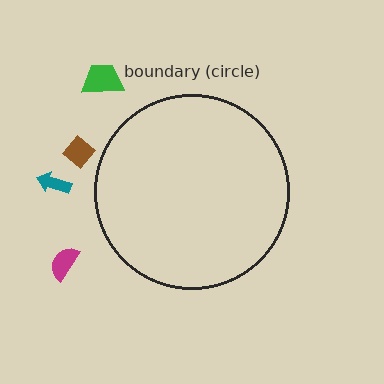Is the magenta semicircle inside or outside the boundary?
Outside.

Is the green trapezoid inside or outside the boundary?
Outside.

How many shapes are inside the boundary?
0 inside, 4 outside.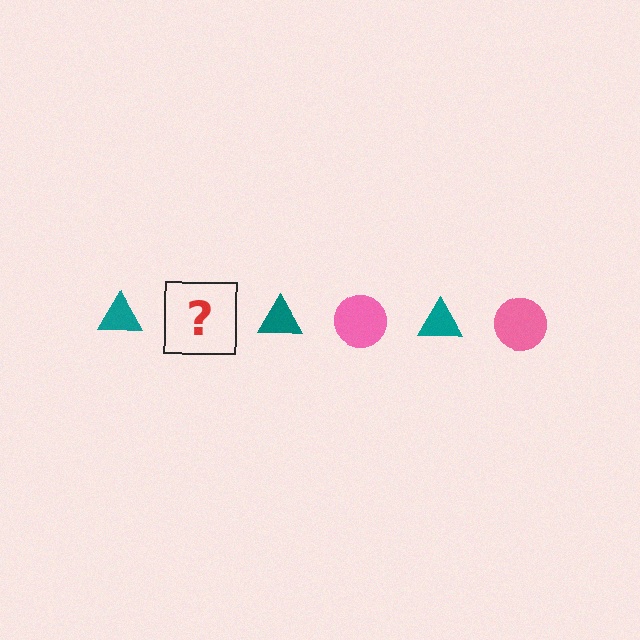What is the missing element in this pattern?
The missing element is a pink circle.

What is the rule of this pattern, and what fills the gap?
The rule is that the pattern alternates between teal triangle and pink circle. The gap should be filled with a pink circle.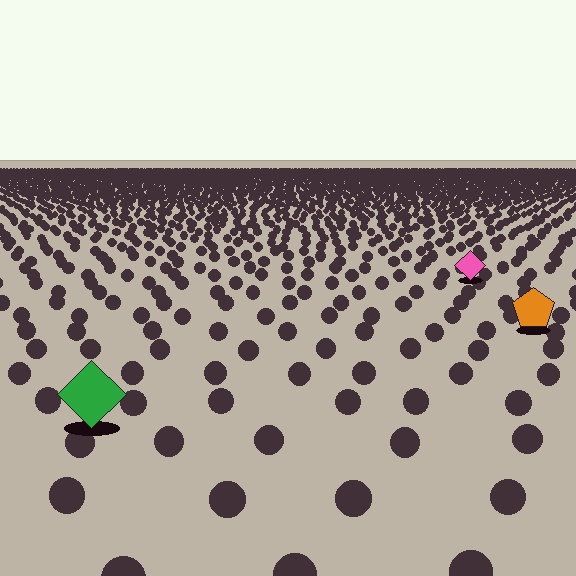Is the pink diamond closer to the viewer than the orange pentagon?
No. The orange pentagon is closer — you can tell from the texture gradient: the ground texture is coarser near it.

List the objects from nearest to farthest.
From nearest to farthest: the green diamond, the orange pentagon, the pink diamond.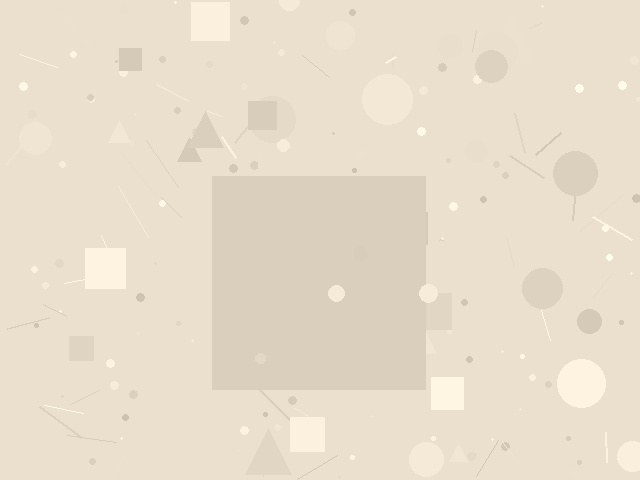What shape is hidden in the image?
A square is hidden in the image.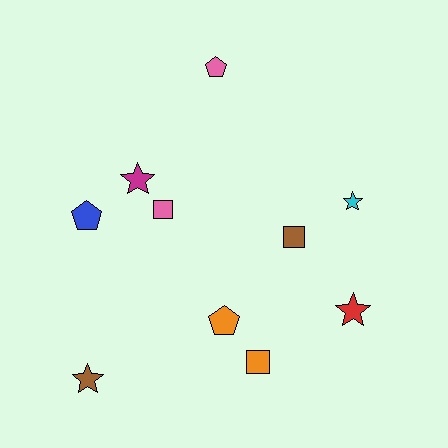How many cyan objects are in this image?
There is 1 cyan object.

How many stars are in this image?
There are 4 stars.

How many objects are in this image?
There are 10 objects.